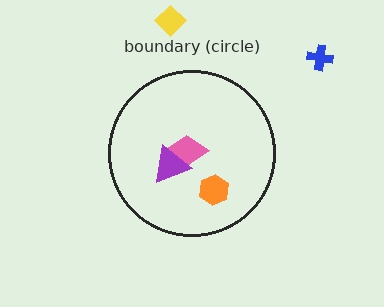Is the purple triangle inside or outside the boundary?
Inside.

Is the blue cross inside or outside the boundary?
Outside.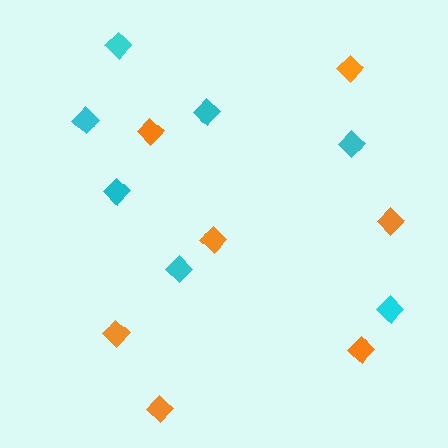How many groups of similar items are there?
There are 2 groups: one group of cyan diamonds (7) and one group of orange diamonds (7).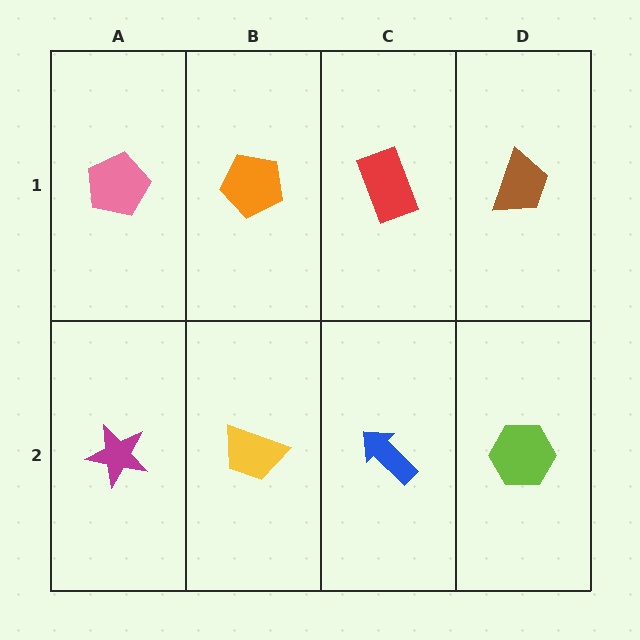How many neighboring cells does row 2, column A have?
2.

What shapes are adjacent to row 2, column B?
An orange pentagon (row 1, column B), a magenta star (row 2, column A), a blue arrow (row 2, column C).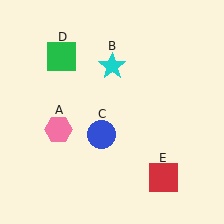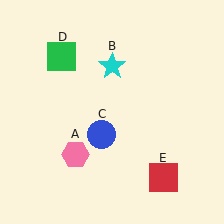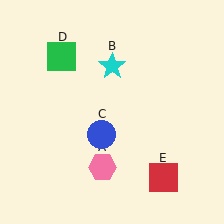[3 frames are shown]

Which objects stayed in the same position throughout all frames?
Cyan star (object B) and blue circle (object C) and green square (object D) and red square (object E) remained stationary.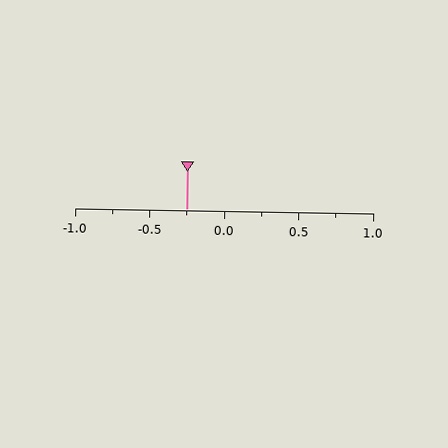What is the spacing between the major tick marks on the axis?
The major ticks are spaced 0.5 apart.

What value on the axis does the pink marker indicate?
The marker indicates approximately -0.25.